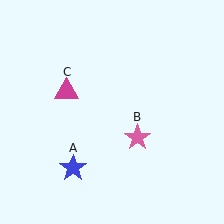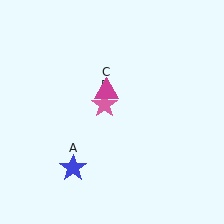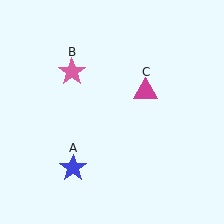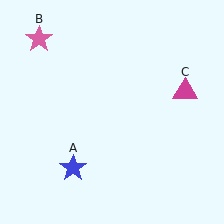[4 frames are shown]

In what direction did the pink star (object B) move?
The pink star (object B) moved up and to the left.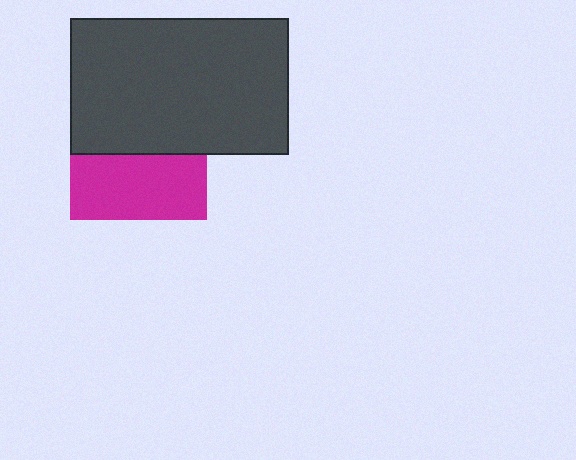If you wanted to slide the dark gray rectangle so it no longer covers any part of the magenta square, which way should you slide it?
Slide it up — that is the most direct way to separate the two shapes.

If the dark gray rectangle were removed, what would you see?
You would see the complete magenta square.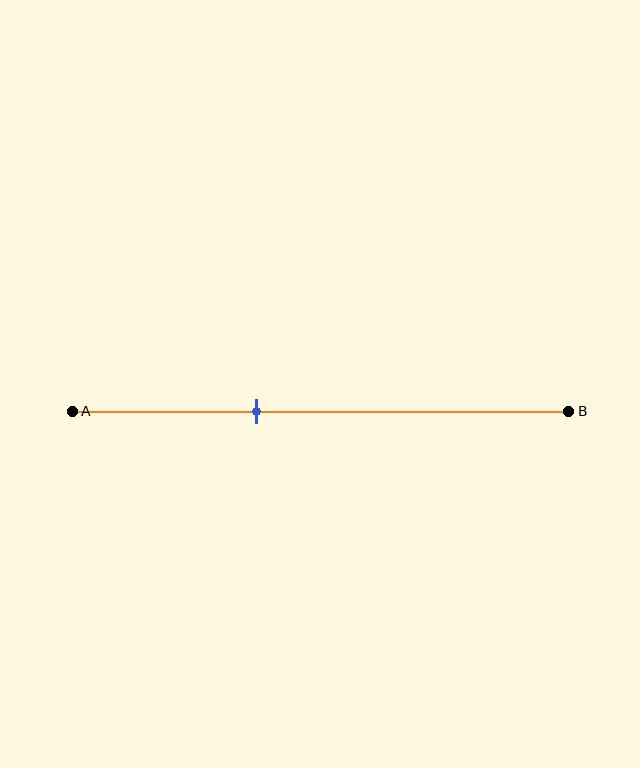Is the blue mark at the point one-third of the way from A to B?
No, the mark is at about 35% from A, not at the 33% one-third point.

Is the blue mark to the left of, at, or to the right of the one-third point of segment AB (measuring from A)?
The blue mark is to the right of the one-third point of segment AB.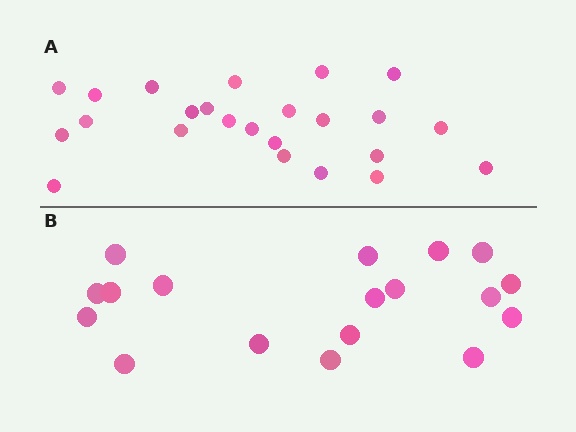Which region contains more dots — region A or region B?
Region A (the top region) has more dots.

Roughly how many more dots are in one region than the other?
Region A has about 6 more dots than region B.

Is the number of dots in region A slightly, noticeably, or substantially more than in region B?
Region A has noticeably more, but not dramatically so. The ratio is roughly 1.3 to 1.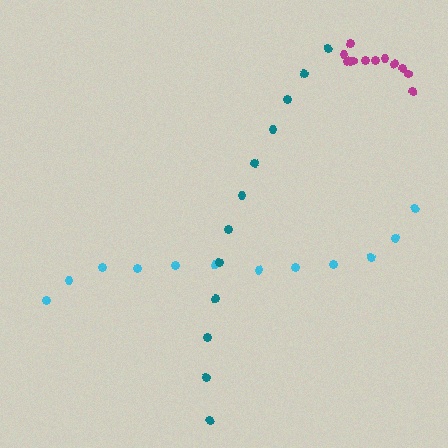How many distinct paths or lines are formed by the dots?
There are 3 distinct paths.